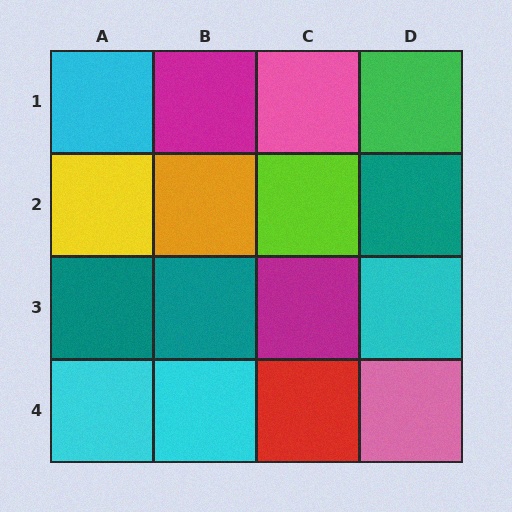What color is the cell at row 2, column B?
Orange.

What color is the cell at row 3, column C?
Magenta.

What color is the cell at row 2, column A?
Yellow.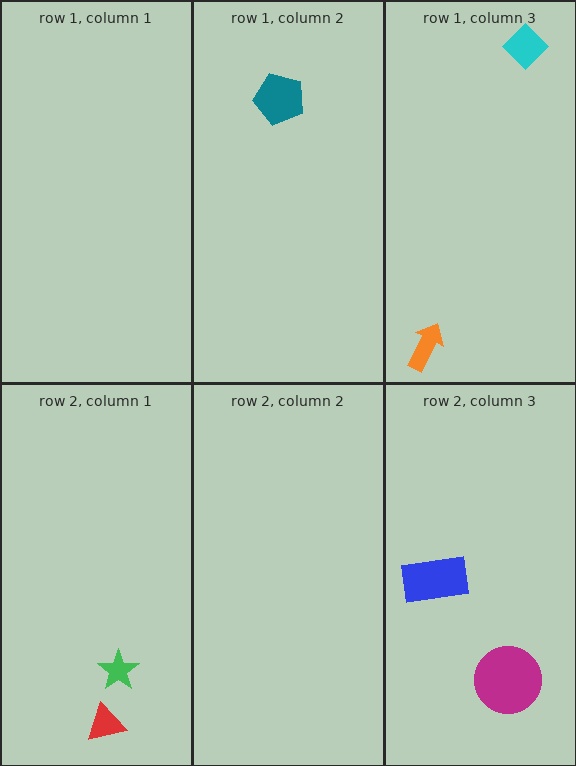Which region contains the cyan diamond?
The row 1, column 3 region.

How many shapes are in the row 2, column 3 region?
2.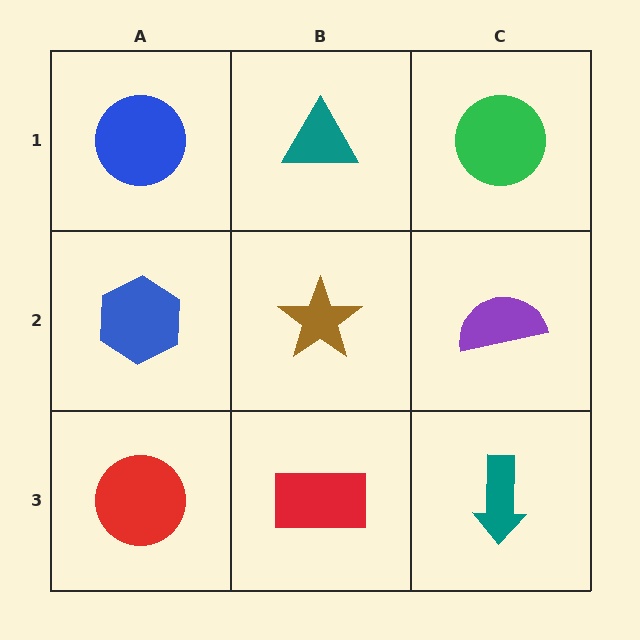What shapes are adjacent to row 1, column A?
A blue hexagon (row 2, column A), a teal triangle (row 1, column B).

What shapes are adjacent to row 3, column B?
A brown star (row 2, column B), a red circle (row 3, column A), a teal arrow (row 3, column C).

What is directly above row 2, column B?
A teal triangle.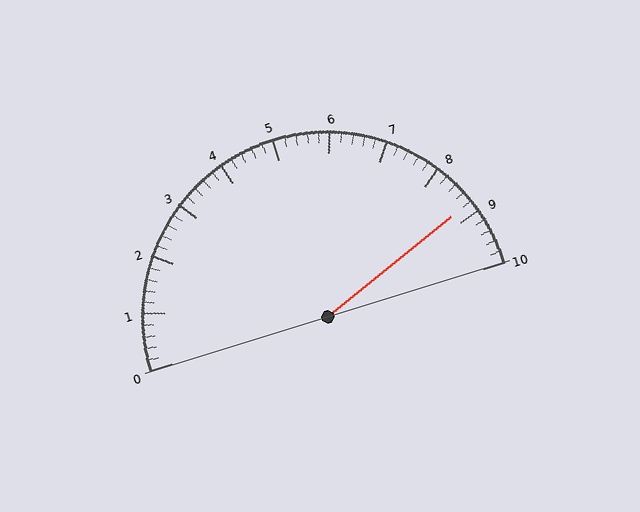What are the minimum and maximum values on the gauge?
The gauge ranges from 0 to 10.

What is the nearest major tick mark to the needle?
The nearest major tick mark is 9.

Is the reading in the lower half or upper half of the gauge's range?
The reading is in the upper half of the range (0 to 10).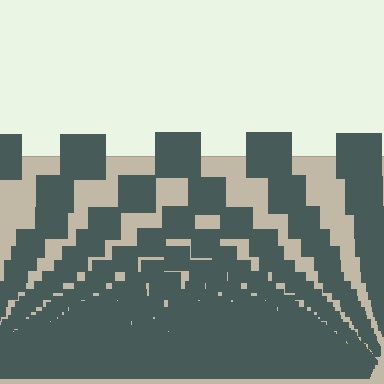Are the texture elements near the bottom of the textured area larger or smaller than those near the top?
Smaller. The gradient is inverted — elements near the bottom are smaller and denser.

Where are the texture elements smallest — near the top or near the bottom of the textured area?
Near the bottom.